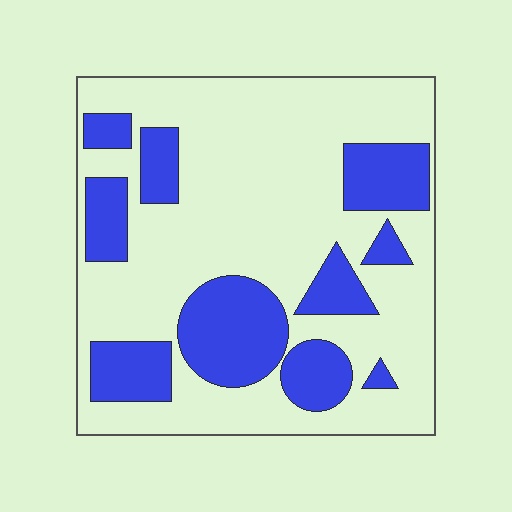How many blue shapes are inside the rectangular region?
10.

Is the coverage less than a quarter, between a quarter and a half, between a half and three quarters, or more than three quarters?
Between a quarter and a half.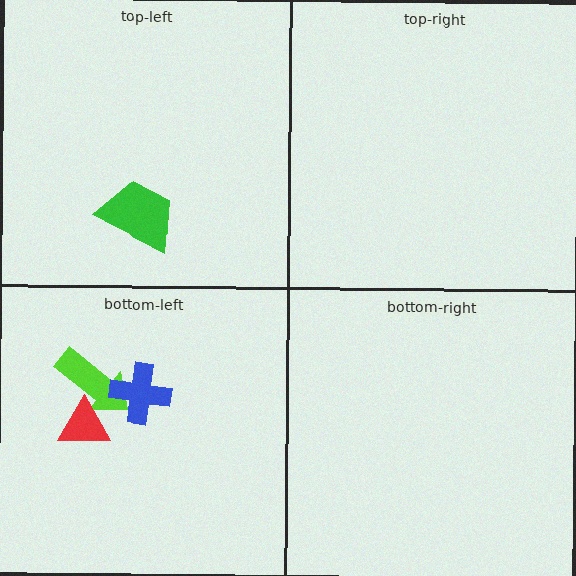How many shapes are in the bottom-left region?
3.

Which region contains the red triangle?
The bottom-left region.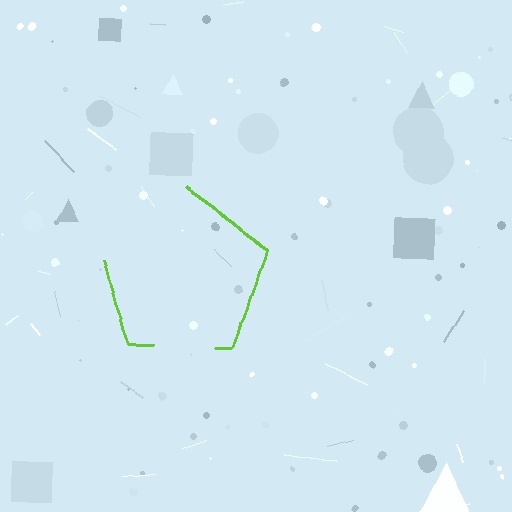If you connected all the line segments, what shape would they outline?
They would outline a pentagon.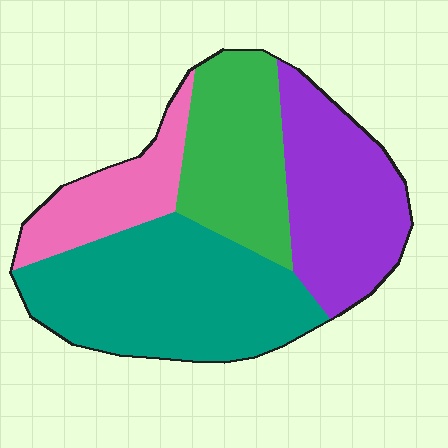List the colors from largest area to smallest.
From largest to smallest: teal, purple, green, pink.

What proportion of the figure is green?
Green takes up about one fifth (1/5) of the figure.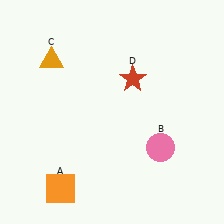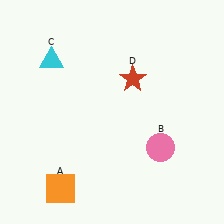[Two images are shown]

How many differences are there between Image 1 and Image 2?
There is 1 difference between the two images.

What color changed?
The triangle (C) changed from orange in Image 1 to cyan in Image 2.